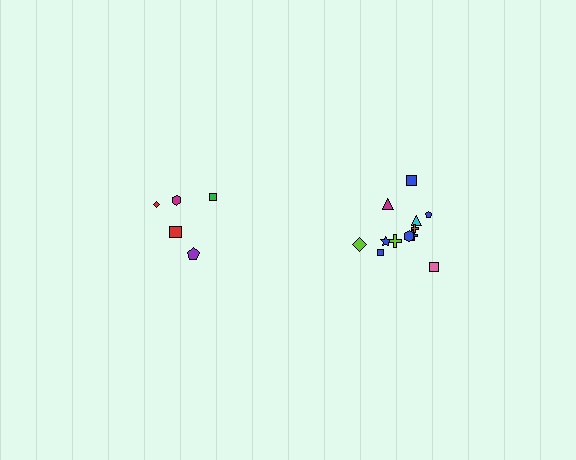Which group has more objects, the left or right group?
The right group.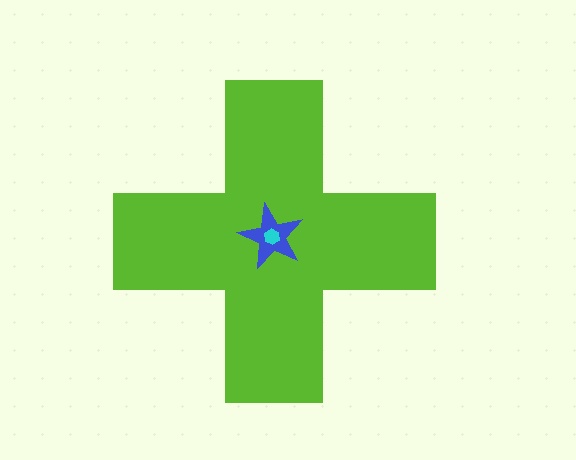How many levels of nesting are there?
3.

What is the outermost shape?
The lime cross.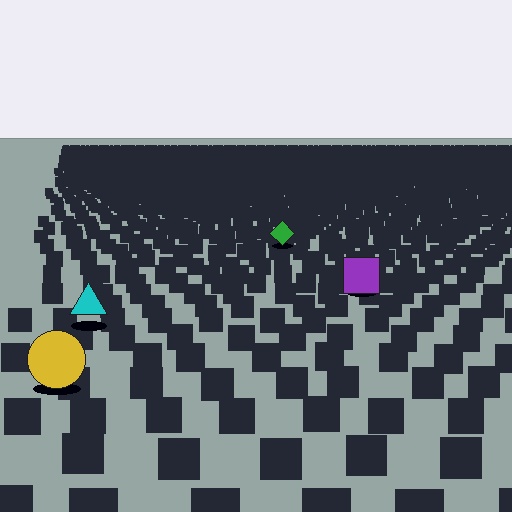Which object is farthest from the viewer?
The green diamond is farthest from the viewer. It appears smaller and the ground texture around it is denser.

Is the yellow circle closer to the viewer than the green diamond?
Yes. The yellow circle is closer — you can tell from the texture gradient: the ground texture is coarser near it.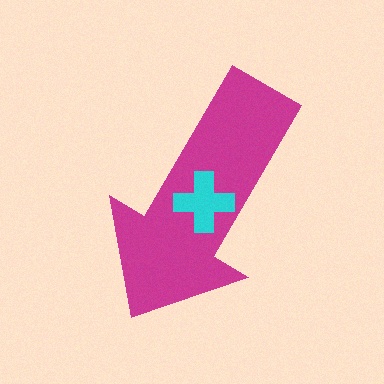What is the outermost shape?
The magenta arrow.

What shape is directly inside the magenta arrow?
The cyan cross.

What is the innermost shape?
The cyan cross.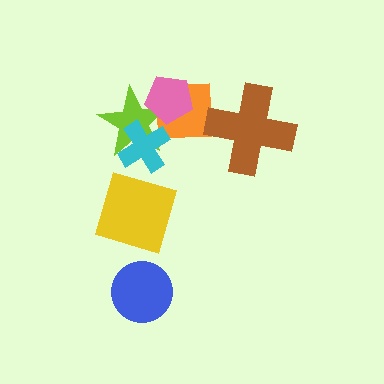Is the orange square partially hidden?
Yes, it is partially covered by another shape.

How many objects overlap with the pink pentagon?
2 objects overlap with the pink pentagon.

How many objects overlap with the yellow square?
0 objects overlap with the yellow square.